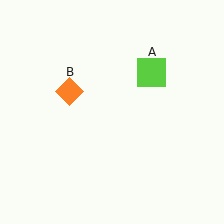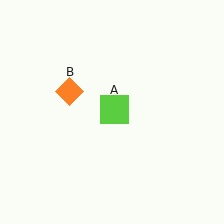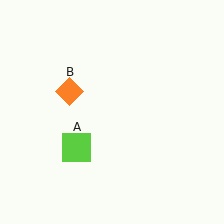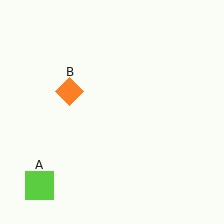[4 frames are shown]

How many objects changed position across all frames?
1 object changed position: lime square (object A).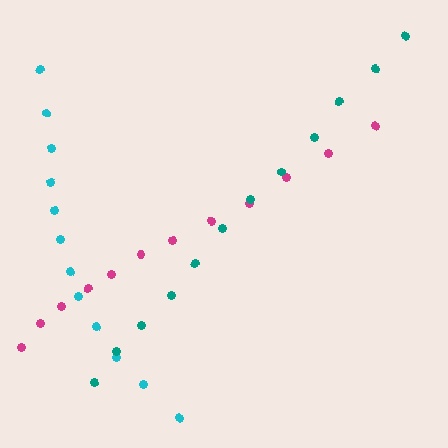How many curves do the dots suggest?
There are 3 distinct paths.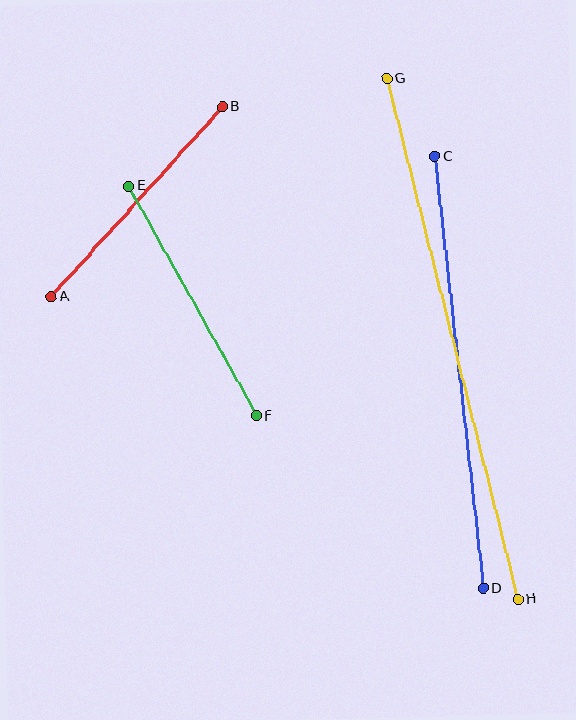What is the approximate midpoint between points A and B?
The midpoint is at approximately (137, 202) pixels.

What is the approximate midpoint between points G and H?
The midpoint is at approximately (452, 339) pixels.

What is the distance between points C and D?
The distance is approximately 434 pixels.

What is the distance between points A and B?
The distance is approximately 256 pixels.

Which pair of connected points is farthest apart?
Points G and H are farthest apart.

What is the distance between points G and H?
The distance is approximately 537 pixels.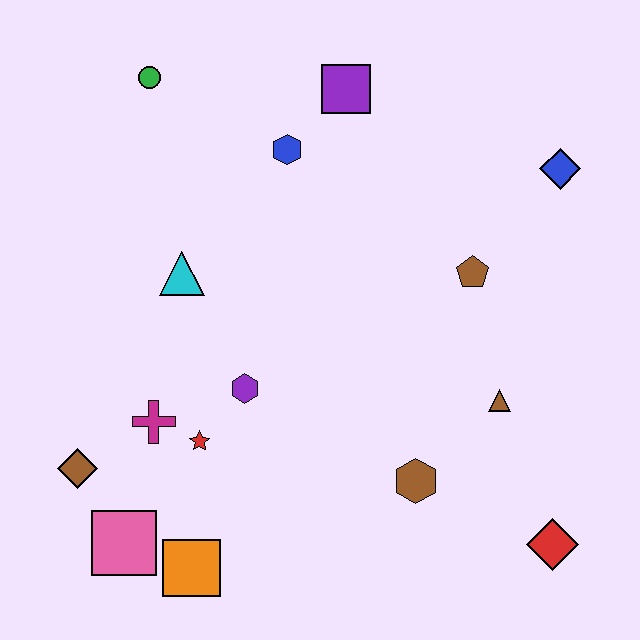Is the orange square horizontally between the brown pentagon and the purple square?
No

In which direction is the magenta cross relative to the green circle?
The magenta cross is below the green circle.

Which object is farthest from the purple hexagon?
The blue diamond is farthest from the purple hexagon.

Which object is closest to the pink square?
The orange square is closest to the pink square.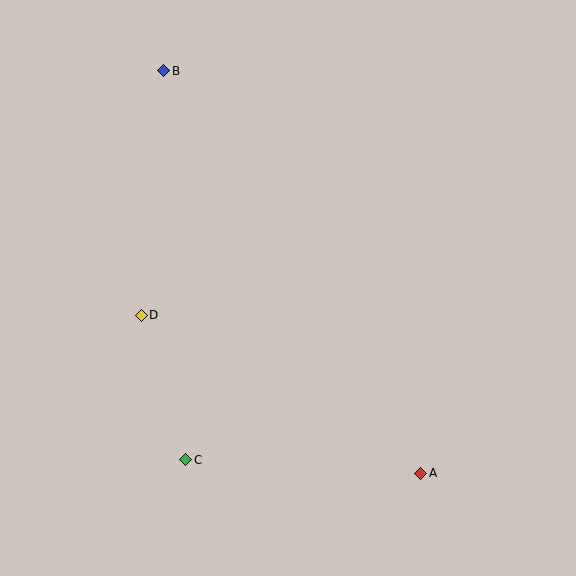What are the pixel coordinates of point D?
Point D is at (141, 315).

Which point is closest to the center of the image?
Point D at (141, 315) is closest to the center.